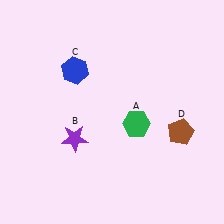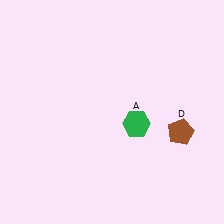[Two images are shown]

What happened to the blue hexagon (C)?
The blue hexagon (C) was removed in Image 2. It was in the top-left area of Image 1.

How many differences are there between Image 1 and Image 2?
There are 2 differences between the two images.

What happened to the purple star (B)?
The purple star (B) was removed in Image 2. It was in the bottom-left area of Image 1.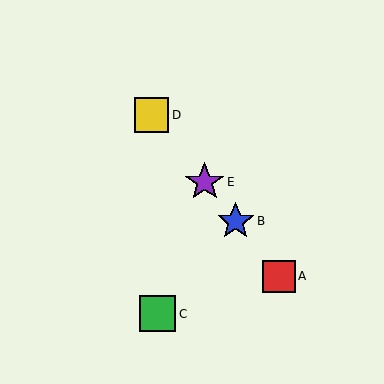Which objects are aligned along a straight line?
Objects A, B, D, E are aligned along a straight line.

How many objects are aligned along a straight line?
4 objects (A, B, D, E) are aligned along a straight line.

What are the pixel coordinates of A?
Object A is at (279, 276).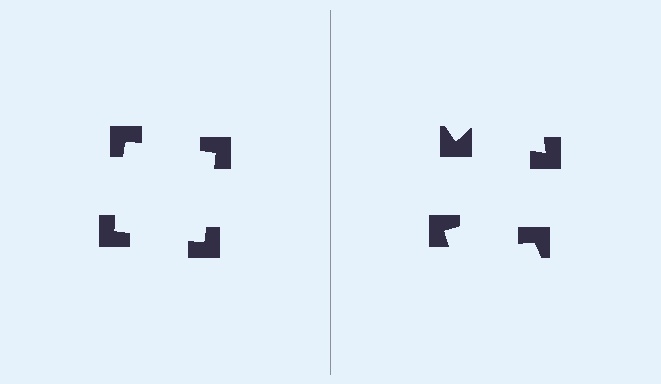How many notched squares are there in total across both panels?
8 — 4 on each side.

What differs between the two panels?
The notched squares are positioned identically on both sides; only the wedge orientations differ. On the left they align to a square; on the right they are misaligned.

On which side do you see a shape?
An illusory square appears on the left side. On the right side the wedge cuts are rotated, so no coherent shape forms.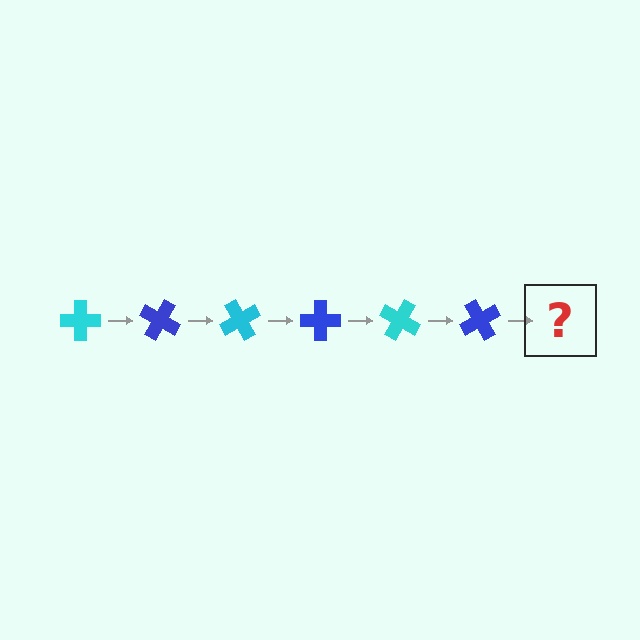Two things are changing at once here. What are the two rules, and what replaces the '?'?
The two rules are that it rotates 30 degrees each step and the color cycles through cyan and blue. The '?' should be a cyan cross, rotated 180 degrees from the start.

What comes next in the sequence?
The next element should be a cyan cross, rotated 180 degrees from the start.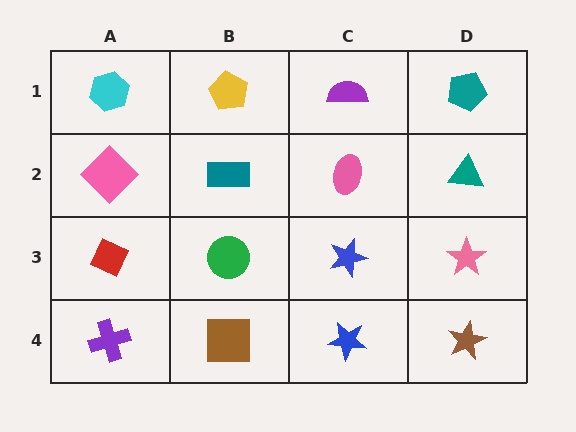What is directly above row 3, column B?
A teal rectangle.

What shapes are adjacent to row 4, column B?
A green circle (row 3, column B), a purple cross (row 4, column A), a blue star (row 4, column C).